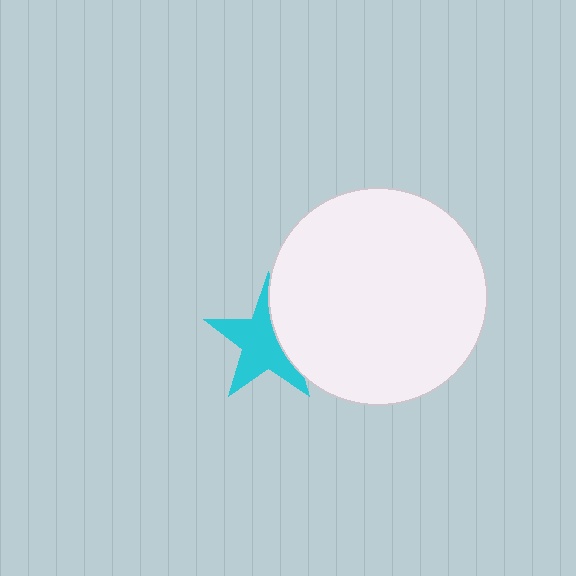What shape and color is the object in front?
The object in front is a white circle.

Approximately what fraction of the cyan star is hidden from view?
Roughly 33% of the cyan star is hidden behind the white circle.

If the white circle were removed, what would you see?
You would see the complete cyan star.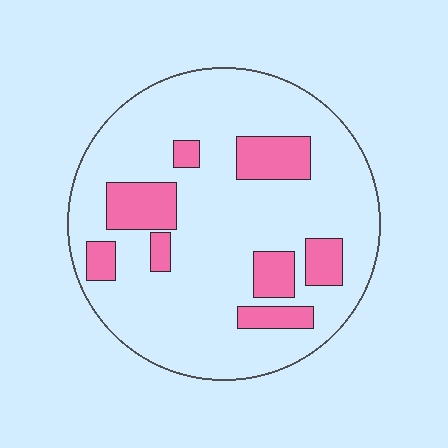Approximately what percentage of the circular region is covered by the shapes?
Approximately 20%.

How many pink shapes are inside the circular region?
8.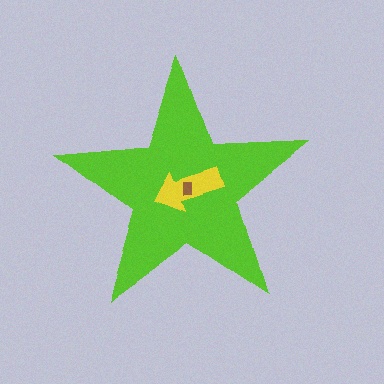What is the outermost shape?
The lime star.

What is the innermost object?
The brown rectangle.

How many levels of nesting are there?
3.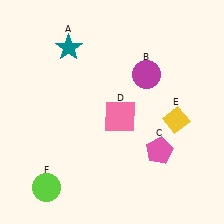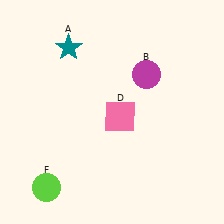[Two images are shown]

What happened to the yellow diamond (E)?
The yellow diamond (E) was removed in Image 2. It was in the bottom-right area of Image 1.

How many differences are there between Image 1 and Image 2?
There are 2 differences between the two images.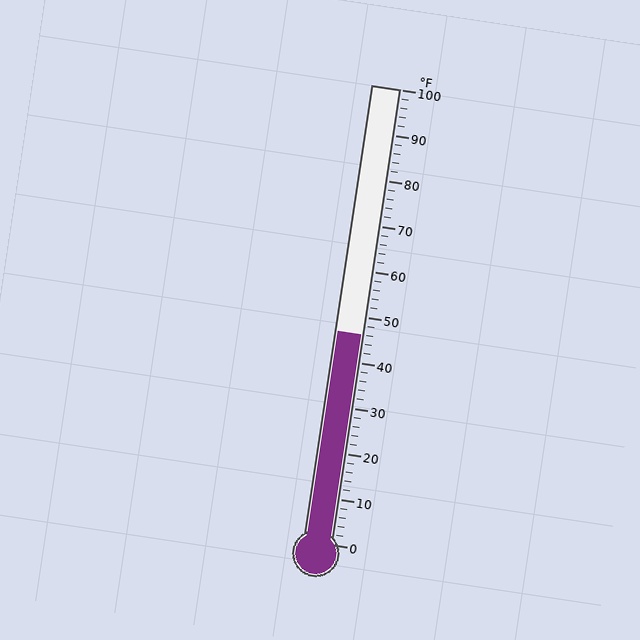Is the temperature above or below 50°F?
The temperature is below 50°F.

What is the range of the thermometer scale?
The thermometer scale ranges from 0°F to 100°F.